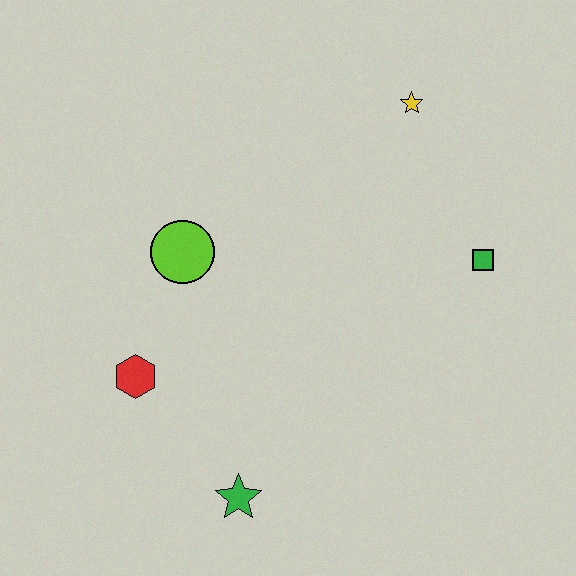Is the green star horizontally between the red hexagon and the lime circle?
No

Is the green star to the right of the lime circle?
Yes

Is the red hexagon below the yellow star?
Yes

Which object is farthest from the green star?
The yellow star is farthest from the green star.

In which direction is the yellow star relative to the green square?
The yellow star is above the green square.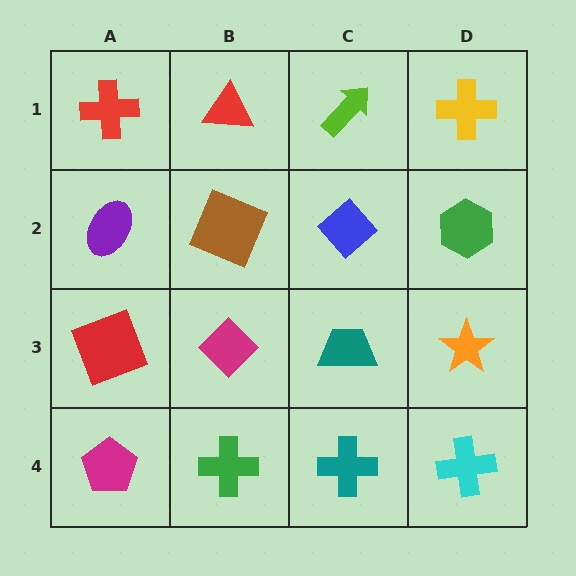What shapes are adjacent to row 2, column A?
A red cross (row 1, column A), a red square (row 3, column A), a brown square (row 2, column B).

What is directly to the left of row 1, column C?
A red triangle.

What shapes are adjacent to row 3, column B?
A brown square (row 2, column B), a green cross (row 4, column B), a red square (row 3, column A), a teal trapezoid (row 3, column C).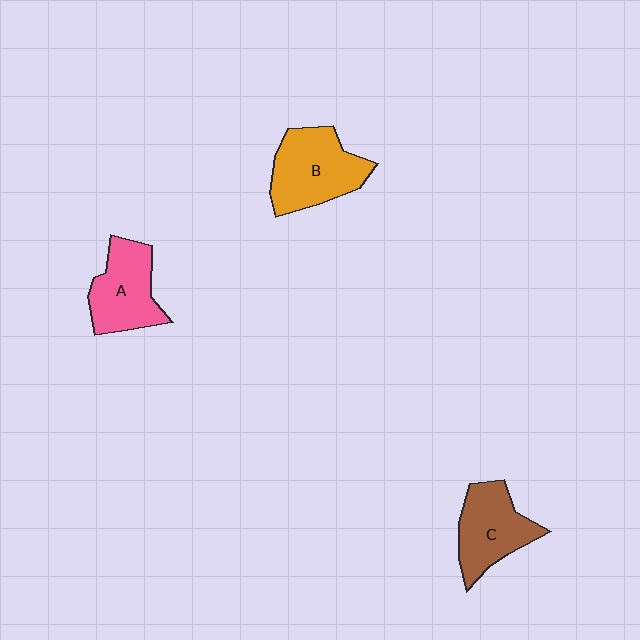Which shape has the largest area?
Shape B (orange).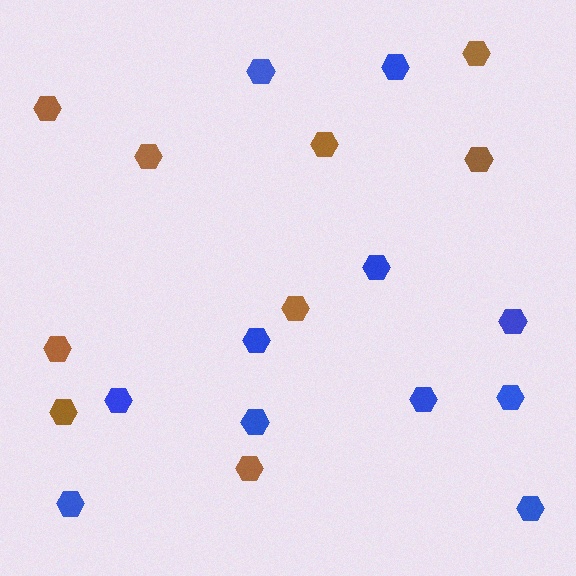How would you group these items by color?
There are 2 groups: one group of brown hexagons (9) and one group of blue hexagons (11).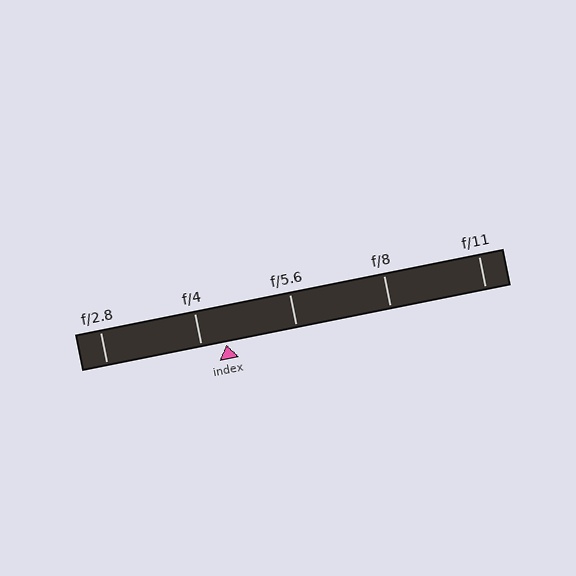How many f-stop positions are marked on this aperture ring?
There are 5 f-stop positions marked.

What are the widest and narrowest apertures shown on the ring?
The widest aperture shown is f/2.8 and the narrowest is f/11.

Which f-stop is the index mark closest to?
The index mark is closest to f/4.